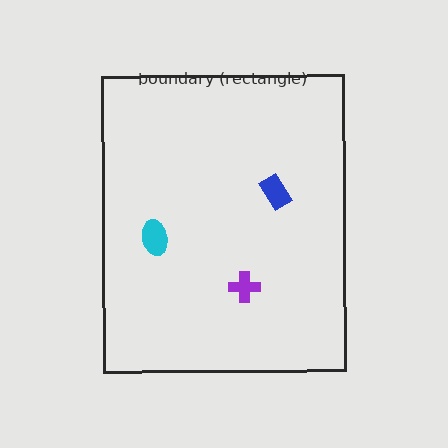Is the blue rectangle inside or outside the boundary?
Inside.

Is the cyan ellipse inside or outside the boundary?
Inside.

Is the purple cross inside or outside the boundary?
Inside.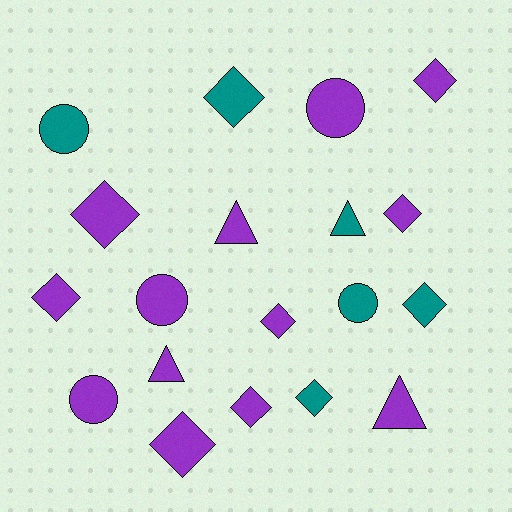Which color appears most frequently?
Purple, with 13 objects.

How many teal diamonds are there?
There are 3 teal diamonds.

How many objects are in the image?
There are 19 objects.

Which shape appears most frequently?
Diamond, with 10 objects.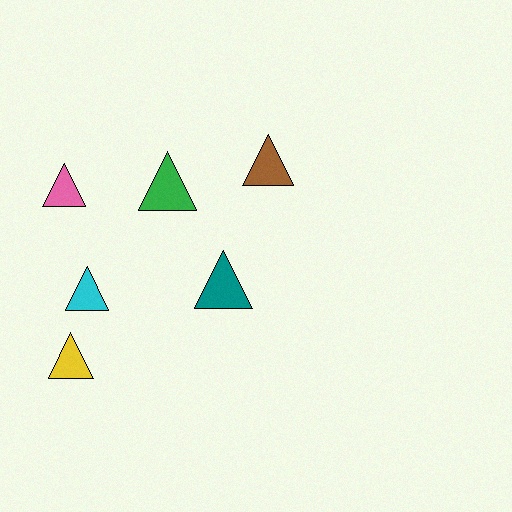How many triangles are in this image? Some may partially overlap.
There are 6 triangles.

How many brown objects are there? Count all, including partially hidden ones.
There is 1 brown object.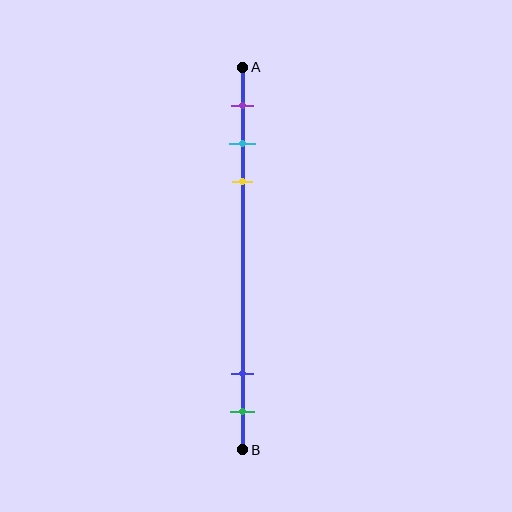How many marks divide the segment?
There are 5 marks dividing the segment.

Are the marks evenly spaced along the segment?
No, the marks are not evenly spaced.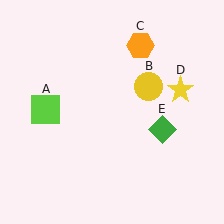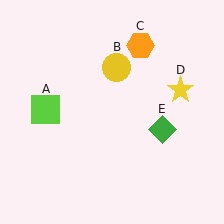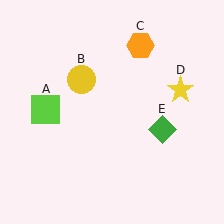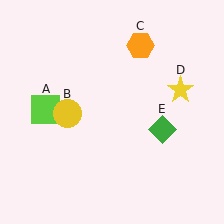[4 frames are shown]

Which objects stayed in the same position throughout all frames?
Lime square (object A) and orange hexagon (object C) and yellow star (object D) and green diamond (object E) remained stationary.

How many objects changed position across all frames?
1 object changed position: yellow circle (object B).